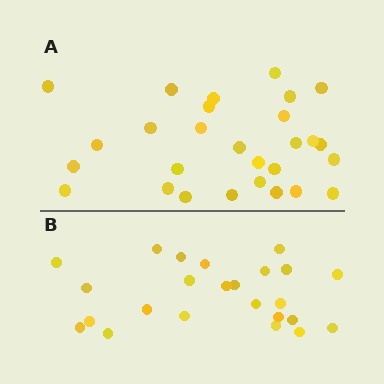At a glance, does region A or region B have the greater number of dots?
Region A (the top region) has more dots.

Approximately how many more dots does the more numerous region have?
Region A has about 4 more dots than region B.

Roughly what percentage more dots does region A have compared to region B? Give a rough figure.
About 15% more.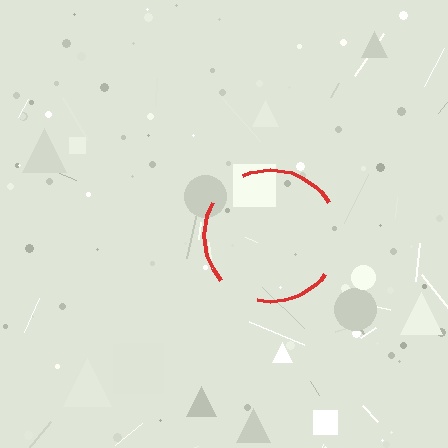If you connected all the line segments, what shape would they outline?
They would outline a circle.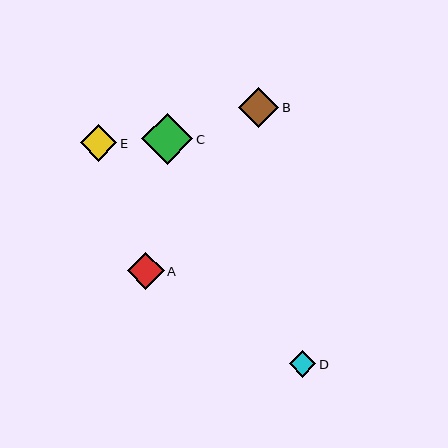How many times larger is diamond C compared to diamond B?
Diamond C is approximately 1.3 times the size of diamond B.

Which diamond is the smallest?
Diamond D is the smallest with a size of approximately 26 pixels.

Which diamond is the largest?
Diamond C is the largest with a size of approximately 51 pixels.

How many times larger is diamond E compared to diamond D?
Diamond E is approximately 1.4 times the size of diamond D.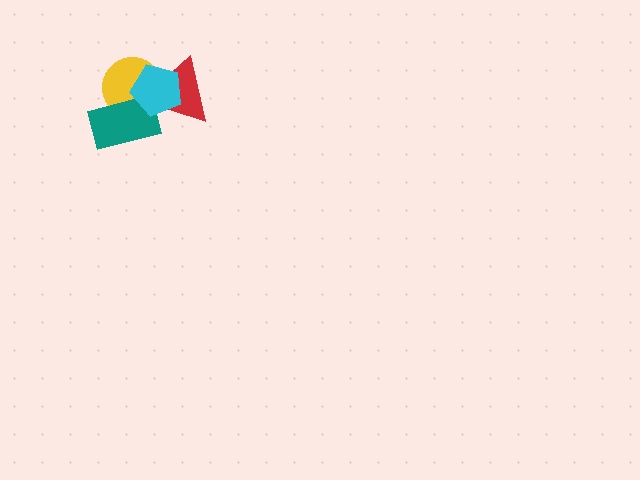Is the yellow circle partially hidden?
Yes, it is partially covered by another shape.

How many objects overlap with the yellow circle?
3 objects overlap with the yellow circle.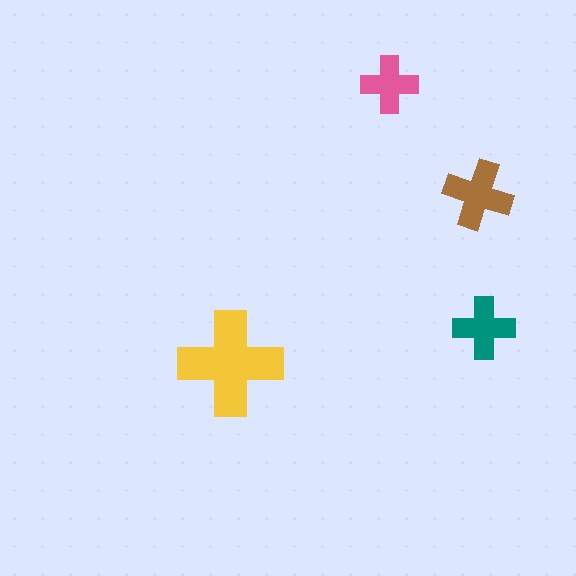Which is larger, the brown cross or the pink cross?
The brown one.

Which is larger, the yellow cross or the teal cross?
The yellow one.